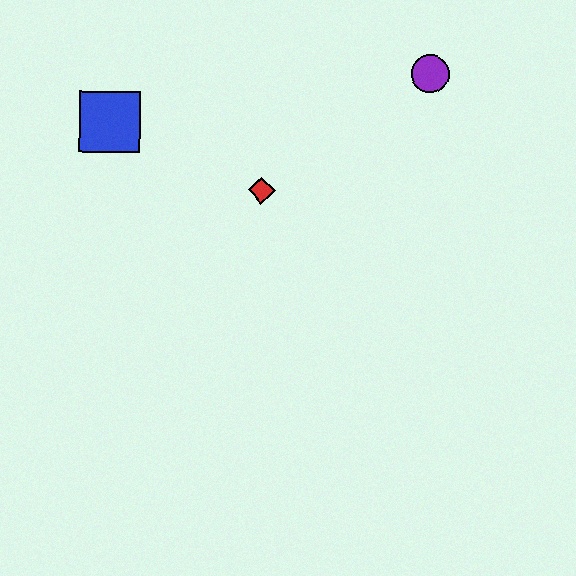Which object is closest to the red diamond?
The blue square is closest to the red diamond.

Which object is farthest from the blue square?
The purple circle is farthest from the blue square.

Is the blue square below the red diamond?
No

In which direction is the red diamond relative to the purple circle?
The red diamond is to the left of the purple circle.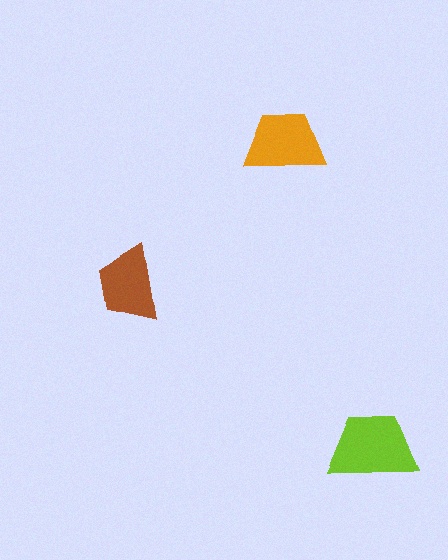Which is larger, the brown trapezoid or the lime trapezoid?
The lime one.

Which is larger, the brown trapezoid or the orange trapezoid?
The orange one.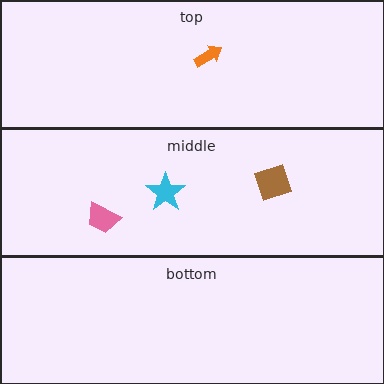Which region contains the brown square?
The middle region.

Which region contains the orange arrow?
The top region.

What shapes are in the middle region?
The cyan star, the brown square, the pink trapezoid.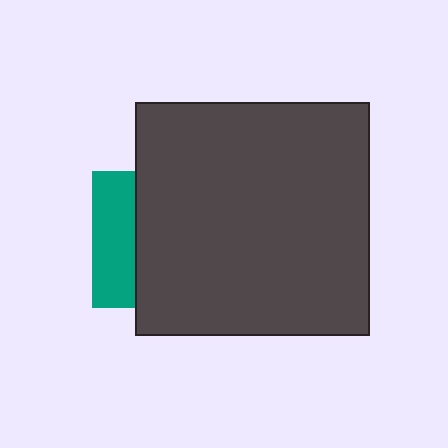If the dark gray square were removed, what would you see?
You would see the complete teal square.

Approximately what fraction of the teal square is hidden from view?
Roughly 68% of the teal square is hidden behind the dark gray square.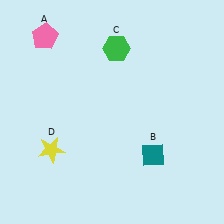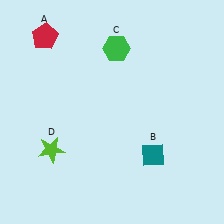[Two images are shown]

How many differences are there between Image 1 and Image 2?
There are 2 differences between the two images.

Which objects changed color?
A changed from pink to red. D changed from yellow to lime.